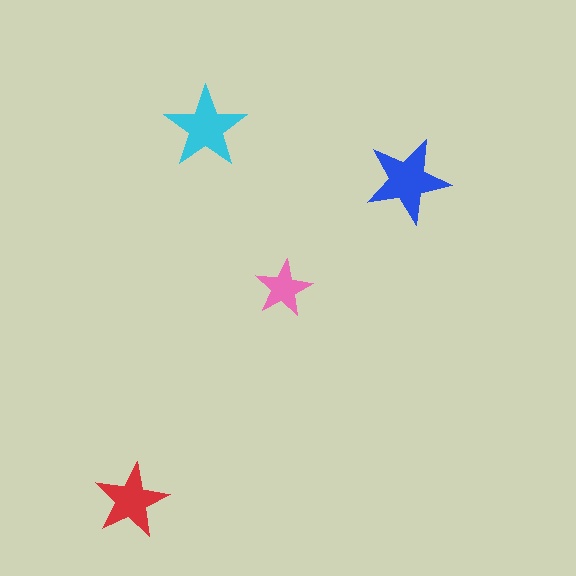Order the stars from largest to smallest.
the blue one, the cyan one, the red one, the pink one.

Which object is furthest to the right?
The blue star is rightmost.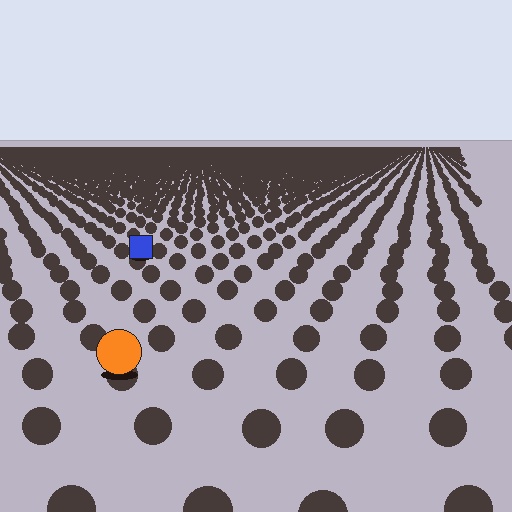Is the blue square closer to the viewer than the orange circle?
No. The orange circle is closer — you can tell from the texture gradient: the ground texture is coarser near it.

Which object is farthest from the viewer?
The blue square is farthest from the viewer. It appears smaller and the ground texture around it is denser.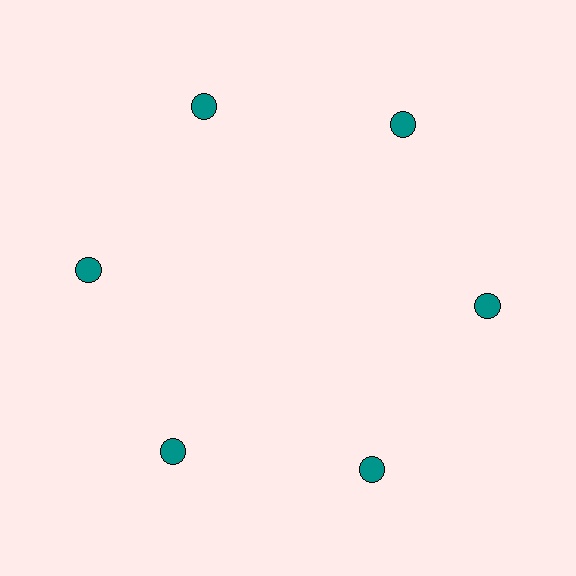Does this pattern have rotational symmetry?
Yes, this pattern has 6-fold rotational symmetry. It looks the same after rotating 60 degrees around the center.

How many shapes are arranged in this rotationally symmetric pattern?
There are 6 shapes, arranged in 6 groups of 1.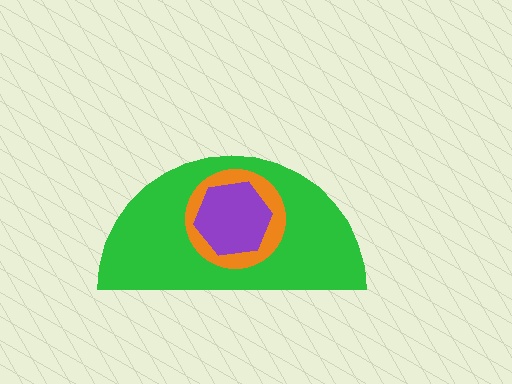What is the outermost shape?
The green semicircle.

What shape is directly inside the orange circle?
The purple hexagon.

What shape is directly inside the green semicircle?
The orange circle.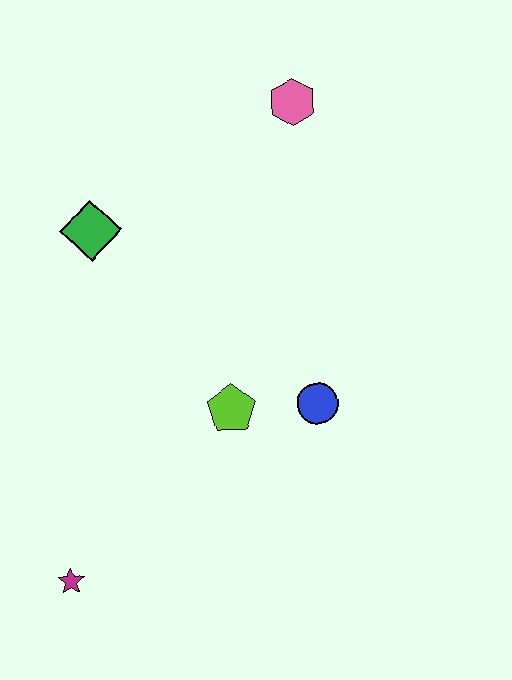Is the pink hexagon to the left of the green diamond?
No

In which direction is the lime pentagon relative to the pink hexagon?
The lime pentagon is below the pink hexagon.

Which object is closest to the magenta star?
The lime pentagon is closest to the magenta star.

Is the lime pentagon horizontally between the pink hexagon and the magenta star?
Yes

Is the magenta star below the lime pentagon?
Yes